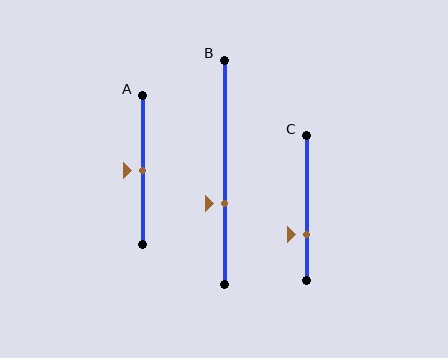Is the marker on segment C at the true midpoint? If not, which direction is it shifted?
No, the marker on segment C is shifted downward by about 18% of the segment length.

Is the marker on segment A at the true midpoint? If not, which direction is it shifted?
Yes, the marker on segment A is at the true midpoint.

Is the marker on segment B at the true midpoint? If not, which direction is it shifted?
No, the marker on segment B is shifted downward by about 14% of the segment length.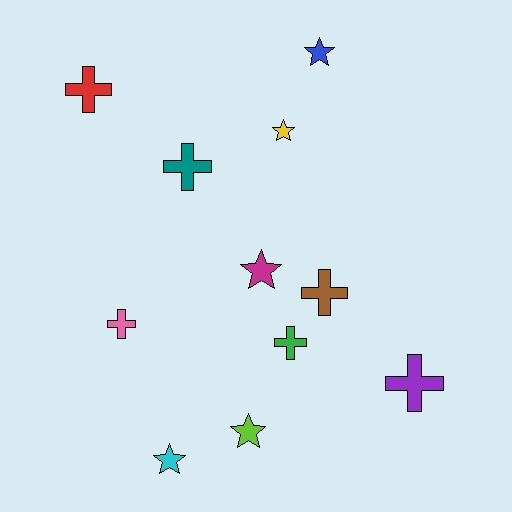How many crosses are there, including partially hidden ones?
There are 6 crosses.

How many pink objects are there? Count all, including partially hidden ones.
There is 1 pink object.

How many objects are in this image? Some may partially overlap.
There are 11 objects.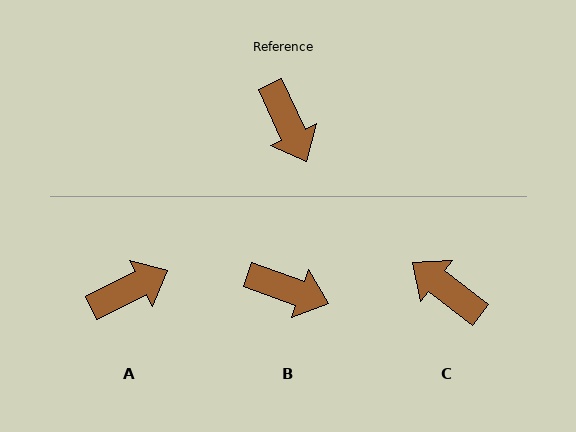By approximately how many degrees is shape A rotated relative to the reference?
Approximately 91 degrees counter-clockwise.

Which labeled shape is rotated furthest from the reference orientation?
C, about 152 degrees away.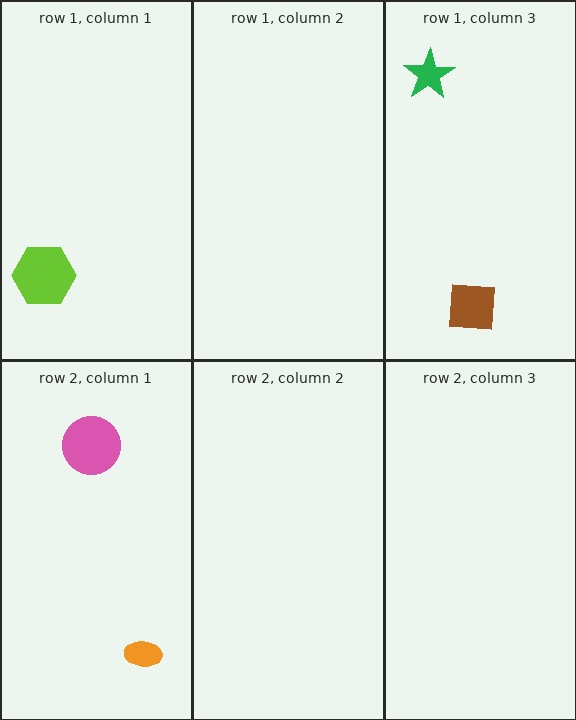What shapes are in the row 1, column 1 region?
The lime hexagon.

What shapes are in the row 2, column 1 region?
The orange ellipse, the pink circle.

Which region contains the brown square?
The row 1, column 3 region.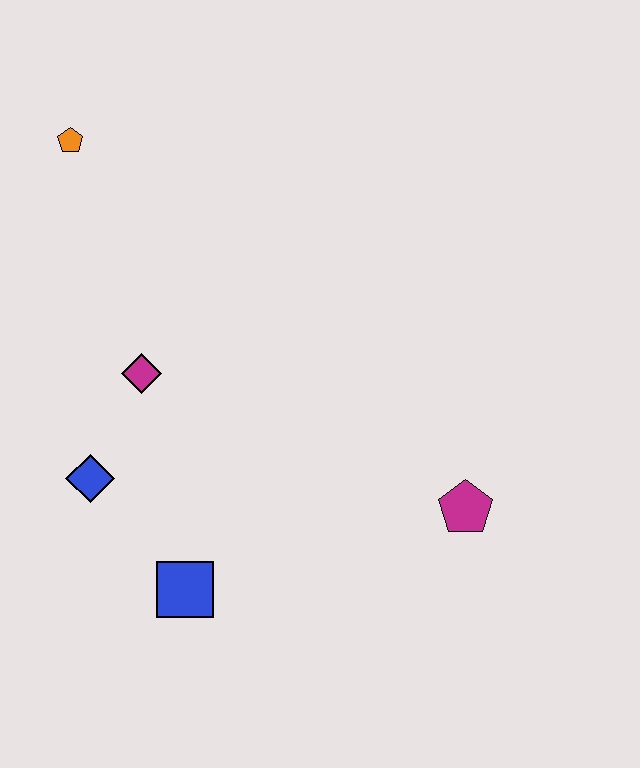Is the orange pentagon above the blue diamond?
Yes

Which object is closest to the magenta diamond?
The blue diamond is closest to the magenta diamond.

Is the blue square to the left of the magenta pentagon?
Yes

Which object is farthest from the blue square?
The orange pentagon is farthest from the blue square.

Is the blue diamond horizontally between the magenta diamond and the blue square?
No